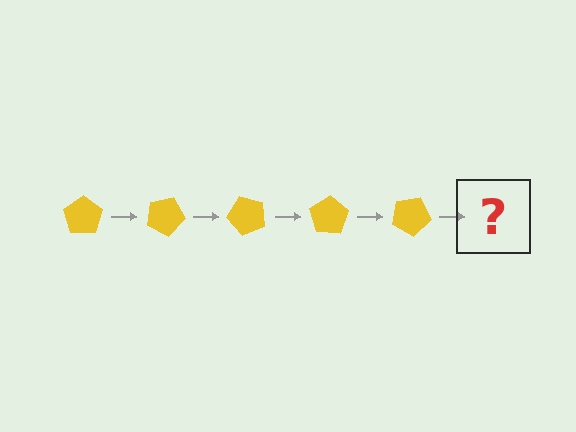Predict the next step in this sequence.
The next step is a yellow pentagon rotated 125 degrees.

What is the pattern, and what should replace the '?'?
The pattern is that the pentagon rotates 25 degrees each step. The '?' should be a yellow pentagon rotated 125 degrees.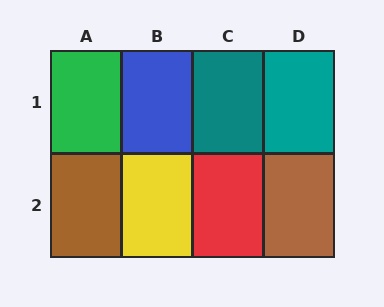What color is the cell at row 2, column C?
Red.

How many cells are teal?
2 cells are teal.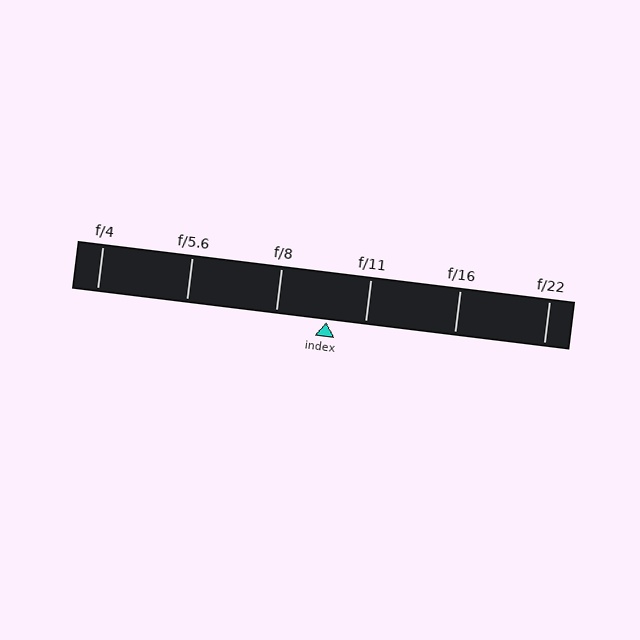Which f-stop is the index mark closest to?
The index mark is closest to f/11.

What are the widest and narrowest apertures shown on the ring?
The widest aperture shown is f/4 and the narrowest is f/22.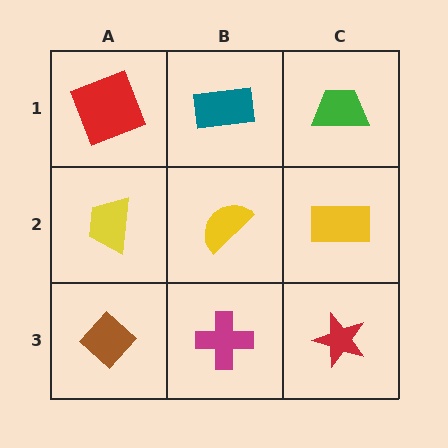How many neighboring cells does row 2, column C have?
3.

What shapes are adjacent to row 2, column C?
A green trapezoid (row 1, column C), a red star (row 3, column C), a yellow semicircle (row 2, column B).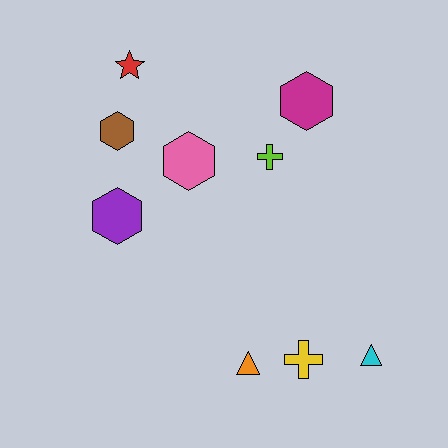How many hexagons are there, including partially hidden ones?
There are 4 hexagons.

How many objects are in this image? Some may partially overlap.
There are 9 objects.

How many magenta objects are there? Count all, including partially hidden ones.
There is 1 magenta object.